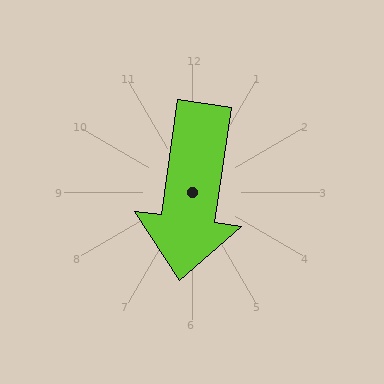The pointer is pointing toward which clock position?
Roughly 6 o'clock.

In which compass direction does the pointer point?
South.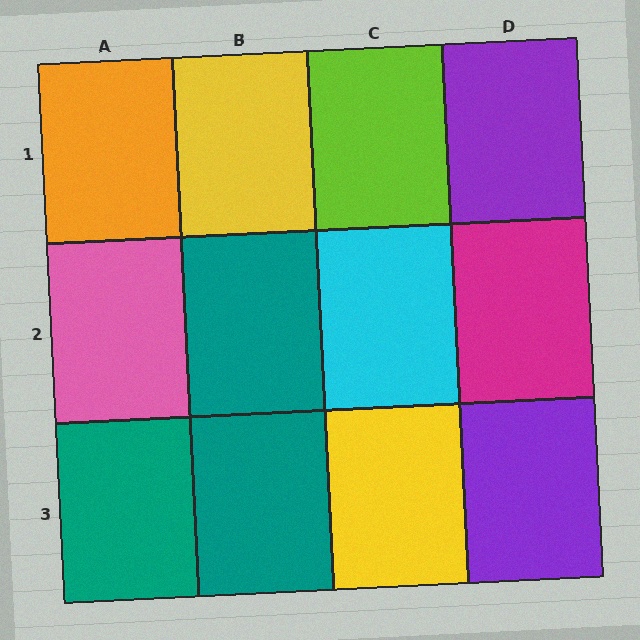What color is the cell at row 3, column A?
Teal.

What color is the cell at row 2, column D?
Magenta.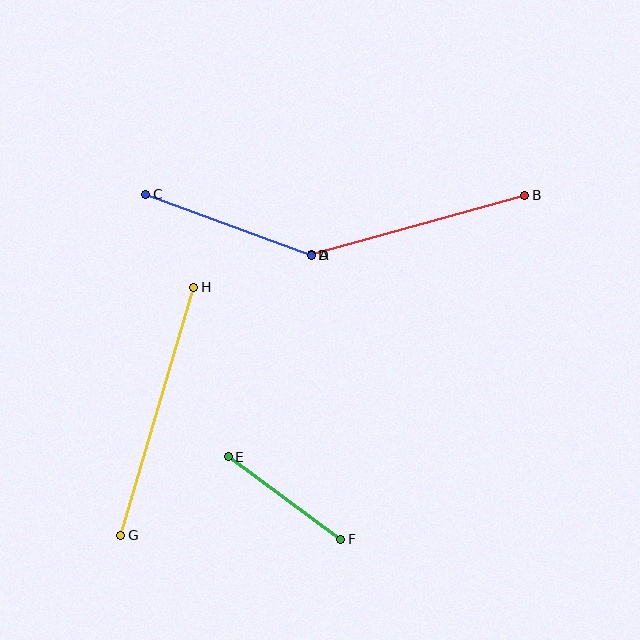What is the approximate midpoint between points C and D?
The midpoint is at approximately (229, 225) pixels.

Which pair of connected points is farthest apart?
Points G and H are farthest apart.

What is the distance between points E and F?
The distance is approximately 140 pixels.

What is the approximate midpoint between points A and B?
The midpoint is at approximately (418, 225) pixels.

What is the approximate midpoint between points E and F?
The midpoint is at approximately (284, 498) pixels.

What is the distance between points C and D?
The distance is approximately 177 pixels.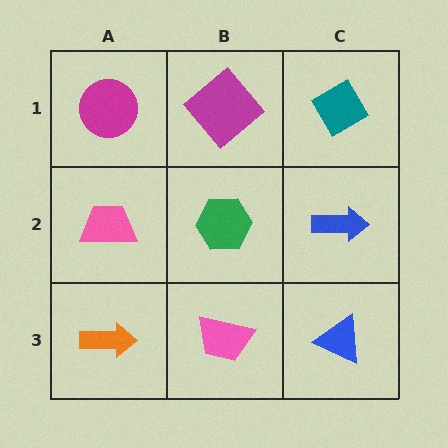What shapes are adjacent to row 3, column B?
A green hexagon (row 2, column B), an orange arrow (row 3, column A), a blue triangle (row 3, column C).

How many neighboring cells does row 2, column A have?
3.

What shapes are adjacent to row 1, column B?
A green hexagon (row 2, column B), a magenta circle (row 1, column A), a teal diamond (row 1, column C).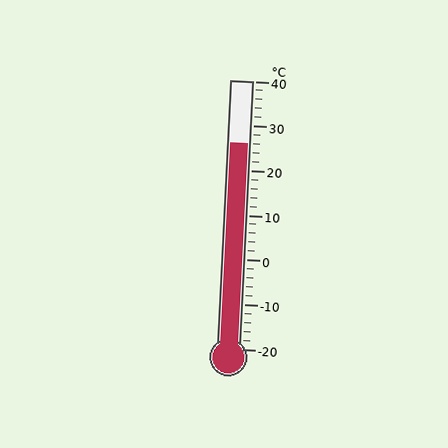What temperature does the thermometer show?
The thermometer shows approximately 26°C.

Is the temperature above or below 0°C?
The temperature is above 0°C.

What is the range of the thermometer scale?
The thermometer scale ranges from -20°C to 40°C.